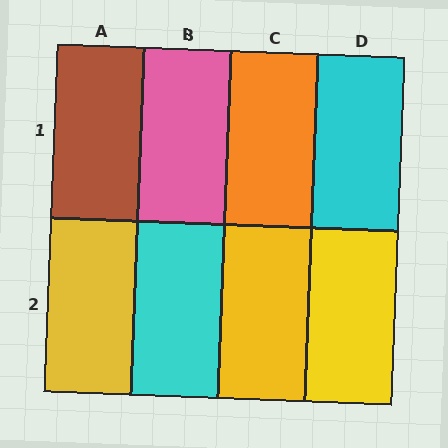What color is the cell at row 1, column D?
Cyan.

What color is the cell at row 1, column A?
Brown.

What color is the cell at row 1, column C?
Orange.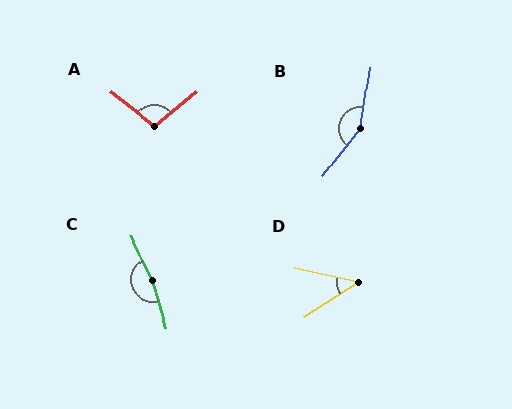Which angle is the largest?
C, at approximately 170 degrees.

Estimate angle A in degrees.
Approximately 104 degrees.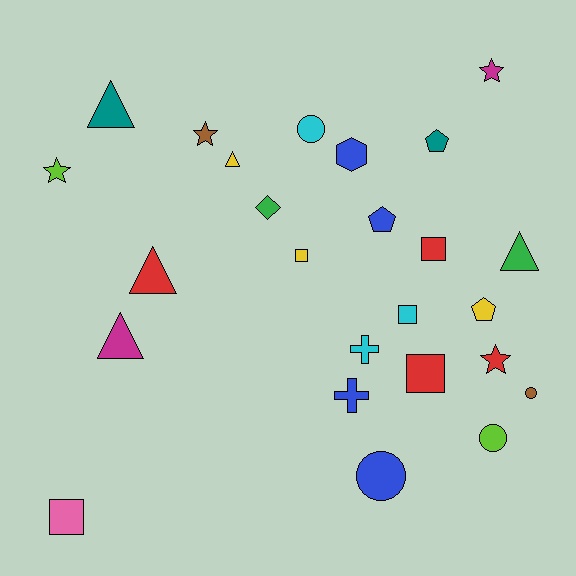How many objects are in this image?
There are 25 objects.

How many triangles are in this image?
There are 5 triangles.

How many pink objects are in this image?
There is 1 pink object.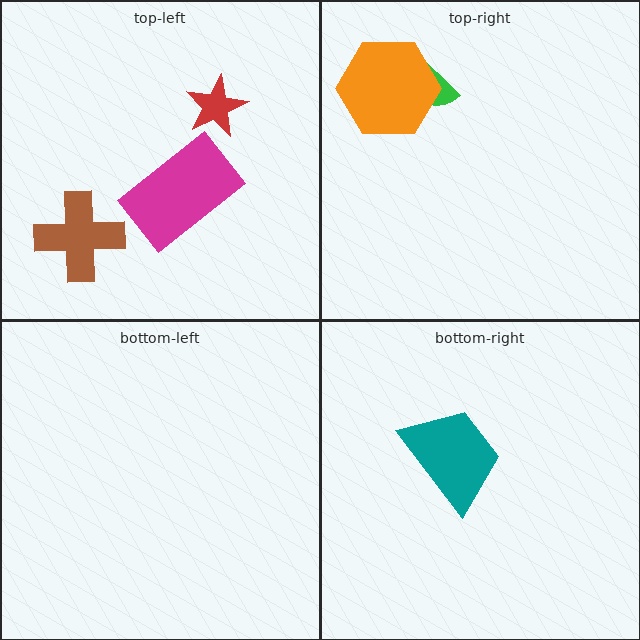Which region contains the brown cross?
The top-left region.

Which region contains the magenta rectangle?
The top-left region.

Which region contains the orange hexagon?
The top-right region.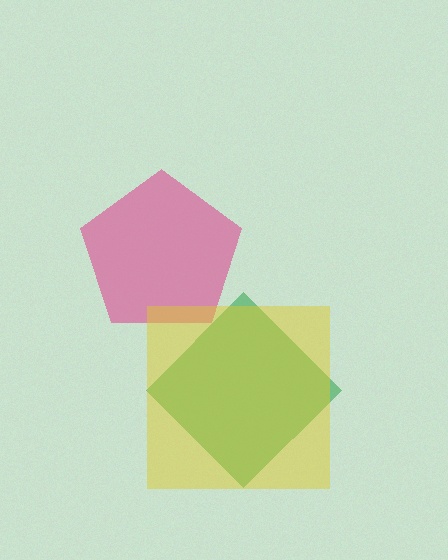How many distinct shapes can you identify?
There are 3 distinct shapes: a green diamond, a pink pentagon, a yellow square.